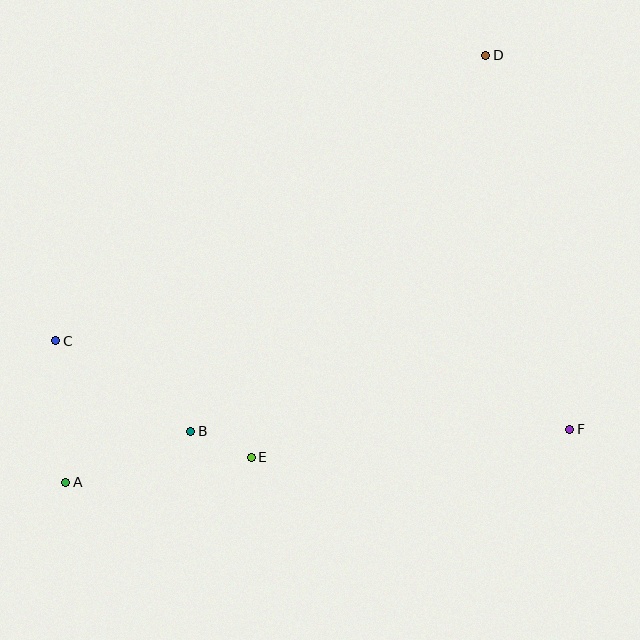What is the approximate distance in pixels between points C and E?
The distance between C and E is approximately 228 pixels.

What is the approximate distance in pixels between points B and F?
The distance between B and F is approximately 379 pixels.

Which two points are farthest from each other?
Points A and D are farthest from each other.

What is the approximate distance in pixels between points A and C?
The distance between A and C is approximately 142 pixels.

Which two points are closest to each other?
Points B and E are closest to each other.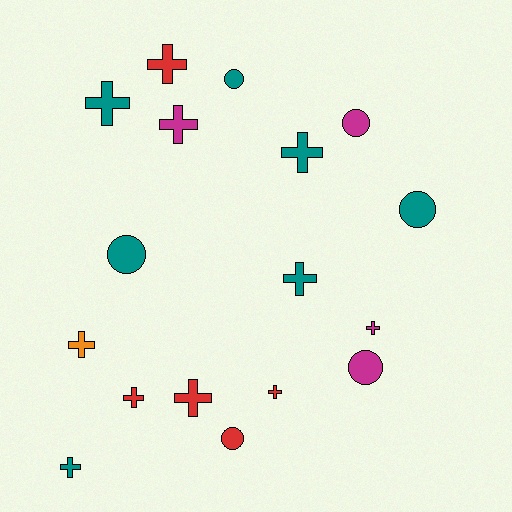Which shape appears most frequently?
Cross, with 11 objects.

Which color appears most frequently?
Teal, with 7 objects.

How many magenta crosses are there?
There are 2 magenta crosses.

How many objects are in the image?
There are 17 objects.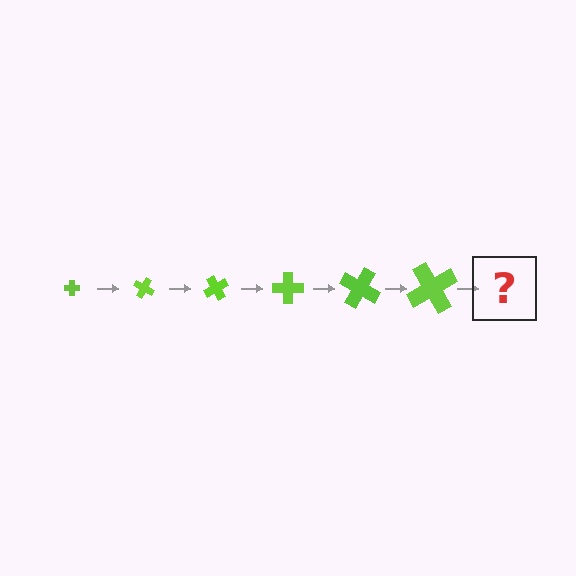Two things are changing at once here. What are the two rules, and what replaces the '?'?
The two rules are that the cross grows larger each step and it rotates 30 degrees each step. The '?' should be a cross, larger than the previous one and rotated 180 degrees from the start.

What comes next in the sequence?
The next element should be a cross, larger than the previous one and rotated 180 degrees from the start.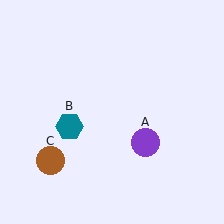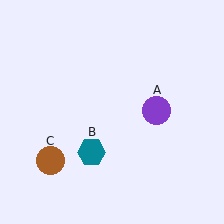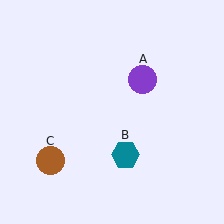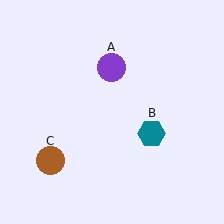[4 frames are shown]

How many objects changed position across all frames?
2 objects changed position: purple circle (object A), teal hexagon (object B).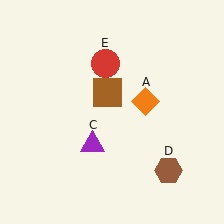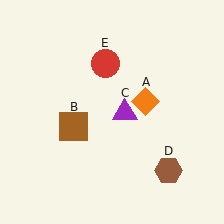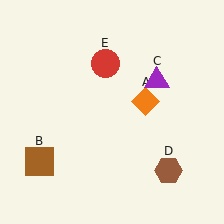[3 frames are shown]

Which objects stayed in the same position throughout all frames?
Orange diamond (object A) and brown hexagon (object D) and red circle (object E) remained stationary.